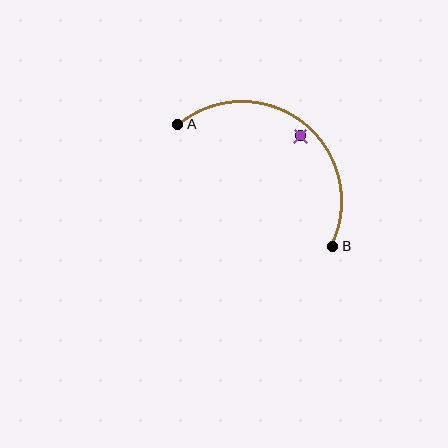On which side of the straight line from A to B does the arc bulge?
The arc bulges above and to the right of the straight line connecting A and B.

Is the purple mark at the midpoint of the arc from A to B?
No — the purple mark does not lie on the arc at all. It sits slightly inside the curve.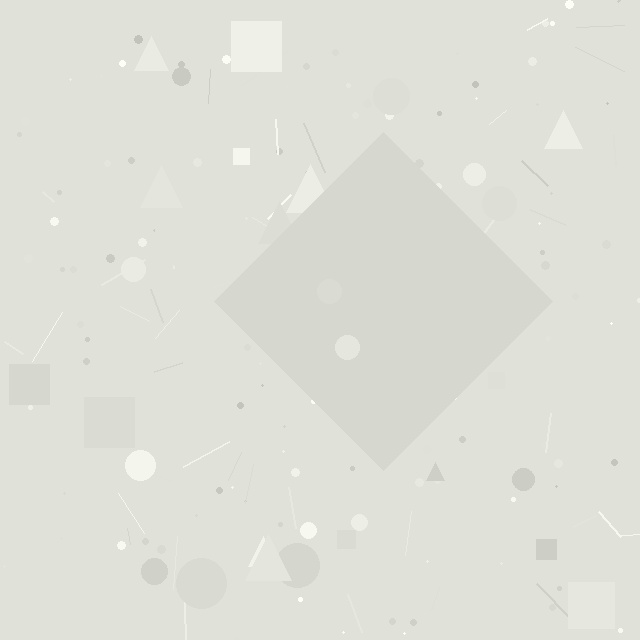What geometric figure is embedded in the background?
A diamond is embedded in the background.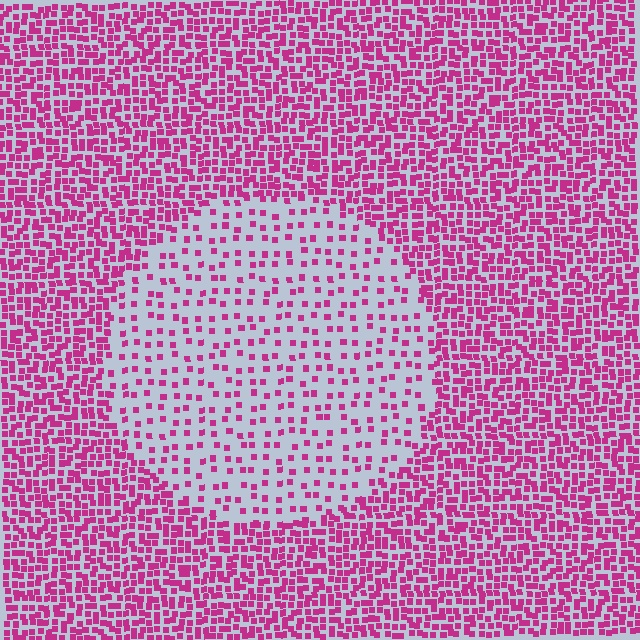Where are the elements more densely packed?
The elements are more densely packed outside the circle boundary.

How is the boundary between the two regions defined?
The boundary is defined by a change in element density (approximately 2.7x ratio). All elements are the same color, size, and shape.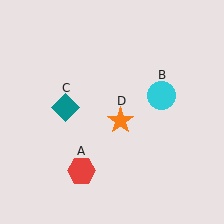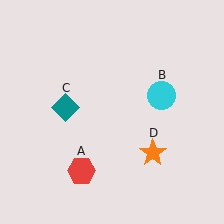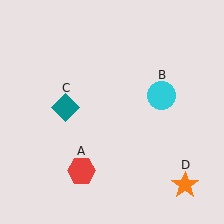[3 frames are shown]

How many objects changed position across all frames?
1 object changed position: orange star (object D).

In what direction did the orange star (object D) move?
The orange star (object D) moved down and to the right.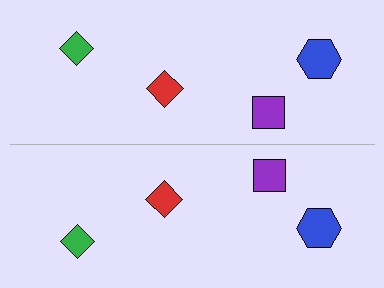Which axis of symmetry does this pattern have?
The pattern has a horizontal axis of symmetry running through the center of the image.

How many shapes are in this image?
There are 8 shapes in this image.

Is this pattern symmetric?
Yes, this pattern has bilateral (reflection) symmetry.